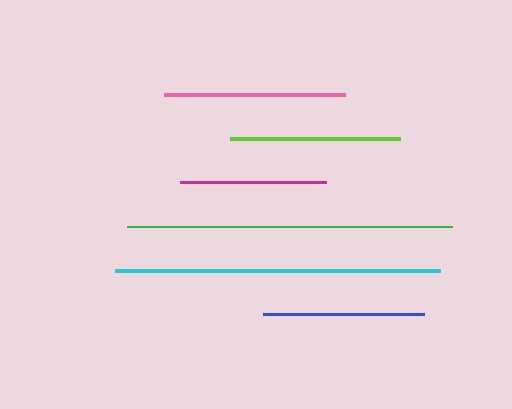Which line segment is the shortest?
The magenta line is the shortest at approximately 146 pixels.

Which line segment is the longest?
The green line is the longest at approximately 326 pixels.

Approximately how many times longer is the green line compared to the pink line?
The green line is approximately 1.8 times the length of the pink line.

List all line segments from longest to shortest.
From longest to shortest: green, cyan, pink, lime, blue, magenta.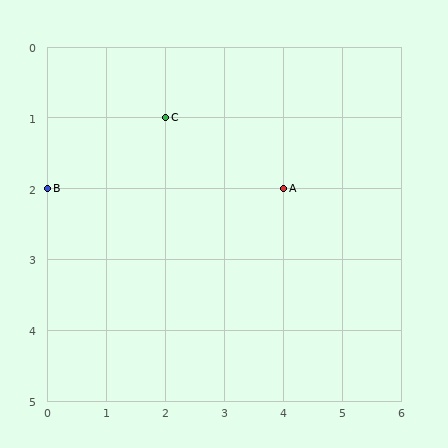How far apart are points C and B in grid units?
Points C and B are 2 columns and 1 row apart (about 2.2 grid units diagonally).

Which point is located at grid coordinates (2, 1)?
Point C is at (2, 1).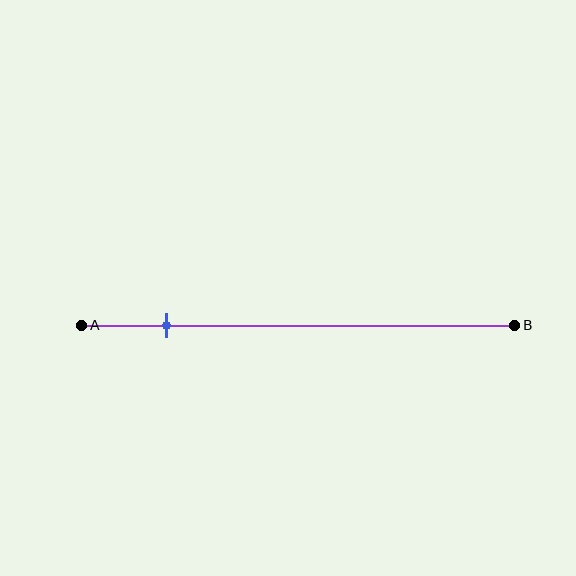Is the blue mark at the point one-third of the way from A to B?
No, the mark is at about 20% from A, not at the 33% one-third point.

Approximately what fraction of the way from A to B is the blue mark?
The blue mark is approximately 20% of the way from A to B.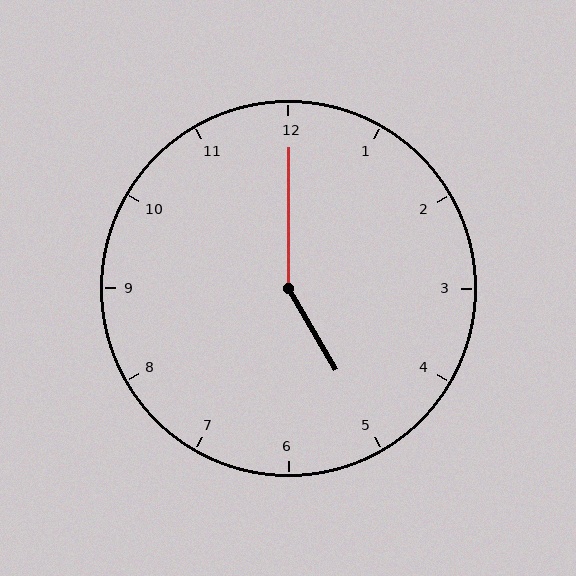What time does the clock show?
5:00.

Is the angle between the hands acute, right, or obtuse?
It is obtuse.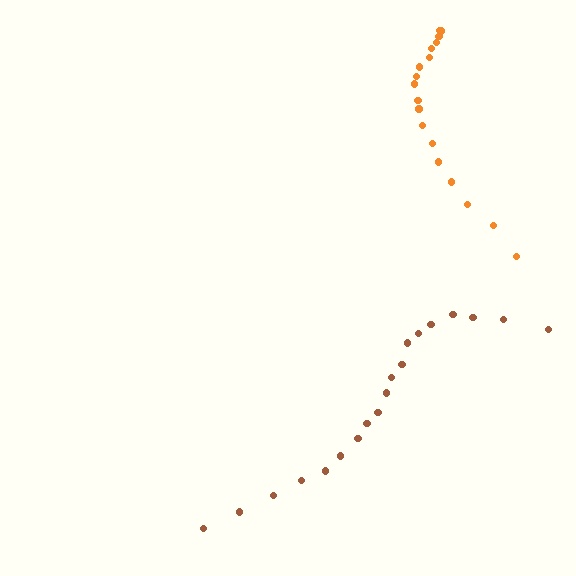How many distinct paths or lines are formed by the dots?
There are 2 distinct paths.